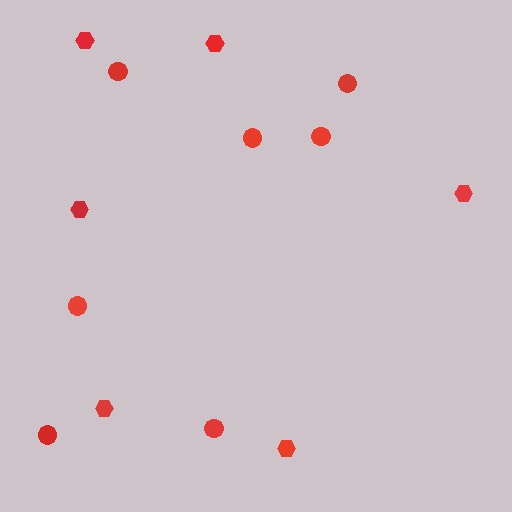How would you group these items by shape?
There are 2 groups: one group of circles (7) and one group of hexagons (6).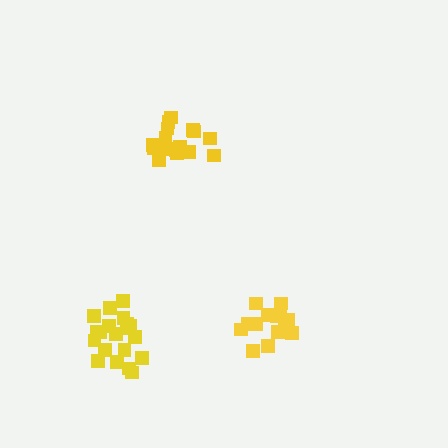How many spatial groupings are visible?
There are 3 spatial groupings.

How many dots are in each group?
Group 1: 18 dots, Group 2: 14 dots, Group 3: 20 dots (52 total).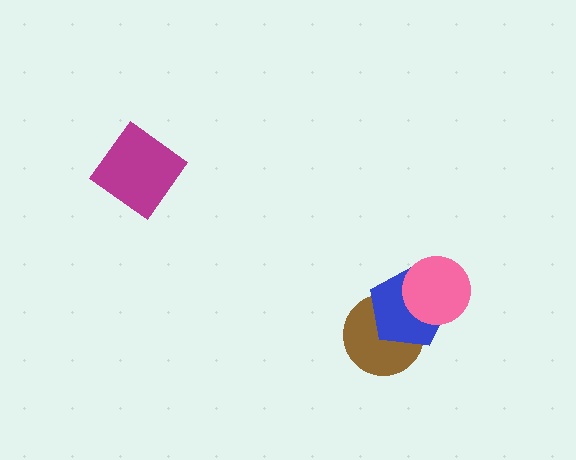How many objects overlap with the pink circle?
1 object overlaps with the pink circle.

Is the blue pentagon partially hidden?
Yes, it is partially covered by another shape.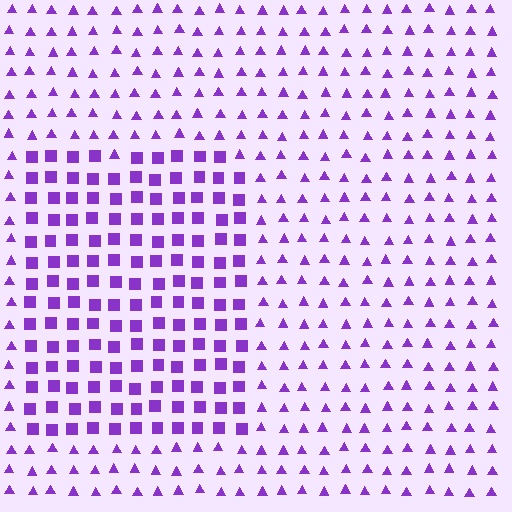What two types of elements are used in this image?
The image uses squares inside the rectangle region and triangles outside it.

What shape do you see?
I see a rectangle.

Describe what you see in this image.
The image is filled with small purple elements arranged in a uniform grid. A rectangle-shaped region contains squares, while the surrounding area contains triangles. The boundary is defined purely by the change in element shape.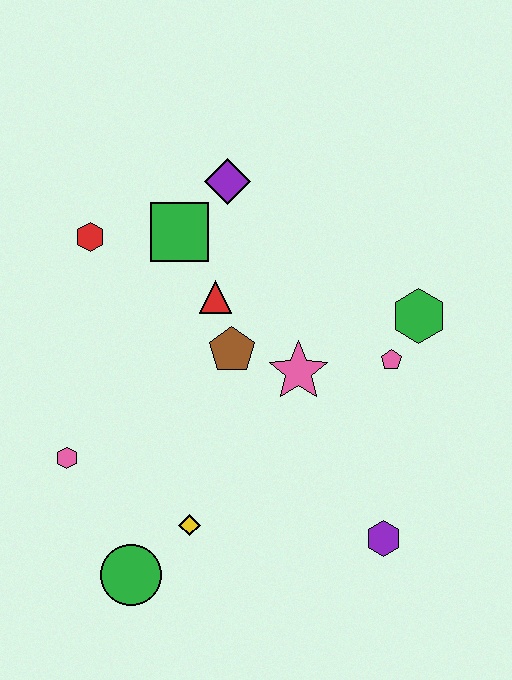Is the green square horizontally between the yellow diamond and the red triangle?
No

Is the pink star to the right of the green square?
Yes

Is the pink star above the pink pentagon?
No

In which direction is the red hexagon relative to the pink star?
The red hexagon is to the left of the pink star.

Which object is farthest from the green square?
The purple hexagon is farthest from the green square.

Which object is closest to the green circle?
The yellow diamond is closest to the green circle.